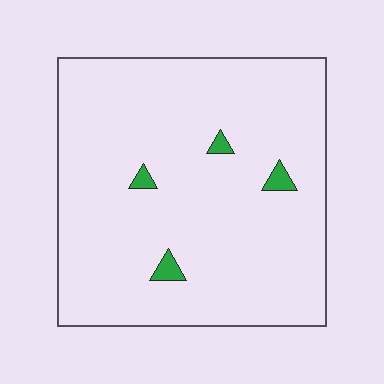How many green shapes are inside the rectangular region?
4.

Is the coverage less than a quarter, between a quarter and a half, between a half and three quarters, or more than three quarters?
Less than a quarter.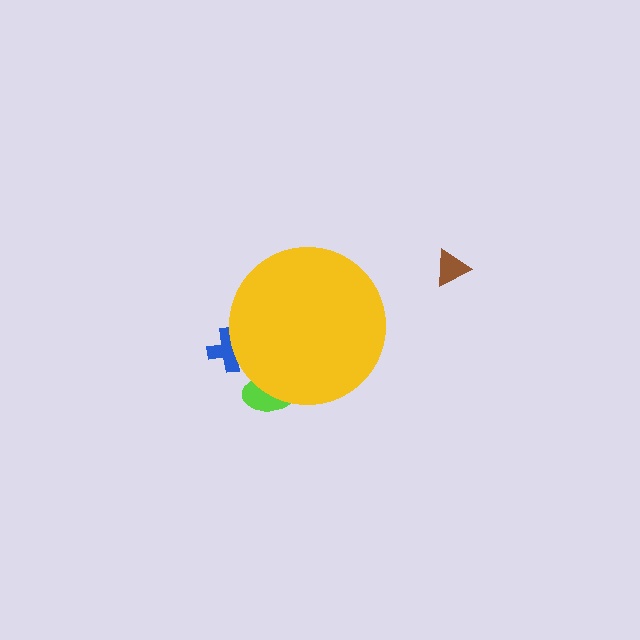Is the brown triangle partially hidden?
No, the brown triangle is fully visible.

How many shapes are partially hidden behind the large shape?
2 shapes are partially hidden.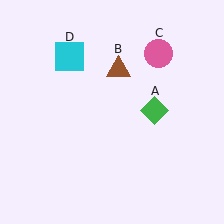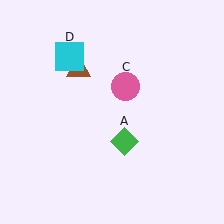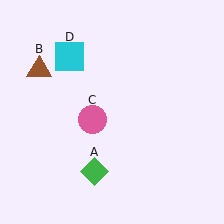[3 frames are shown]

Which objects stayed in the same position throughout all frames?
Cyan square (object D) remained stationary.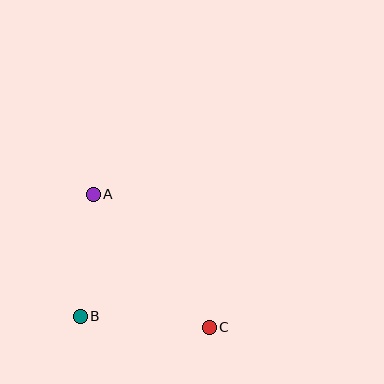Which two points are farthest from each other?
Points A and C are farthest from each other.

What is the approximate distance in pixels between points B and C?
The distance between B and C is approximately 129 pixels.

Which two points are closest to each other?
Points A and B are closest to each other.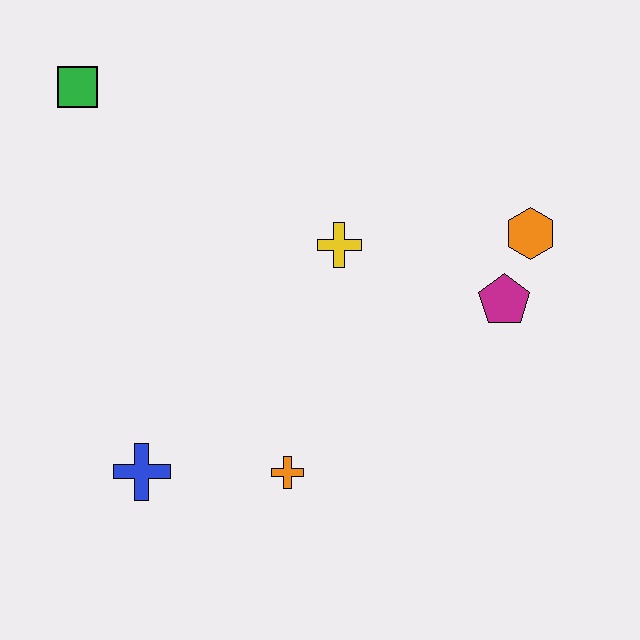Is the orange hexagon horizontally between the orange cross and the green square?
No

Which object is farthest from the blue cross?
The orange hexagon is farthest from the blue cross.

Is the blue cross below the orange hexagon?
Yes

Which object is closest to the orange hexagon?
The magenta pentagon is closest to the orange hexagon.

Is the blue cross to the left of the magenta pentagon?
Yes